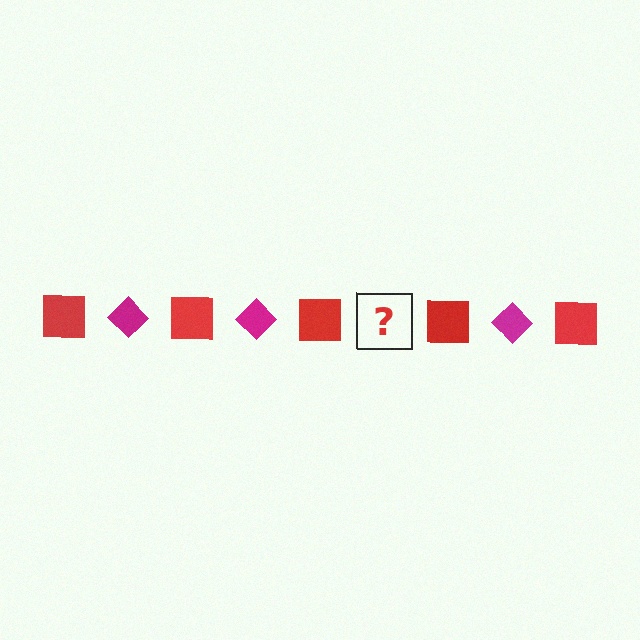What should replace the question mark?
The question mark should be replaced with a magenta diamond.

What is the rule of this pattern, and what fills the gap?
The rule is that the pattern alternates between red square and magenta diamond. The gap should be filled with a magenta diamond.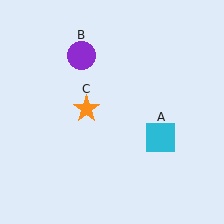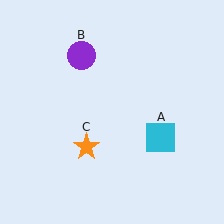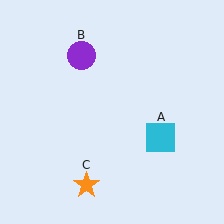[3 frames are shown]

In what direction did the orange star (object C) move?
The orange star (object C) moved down.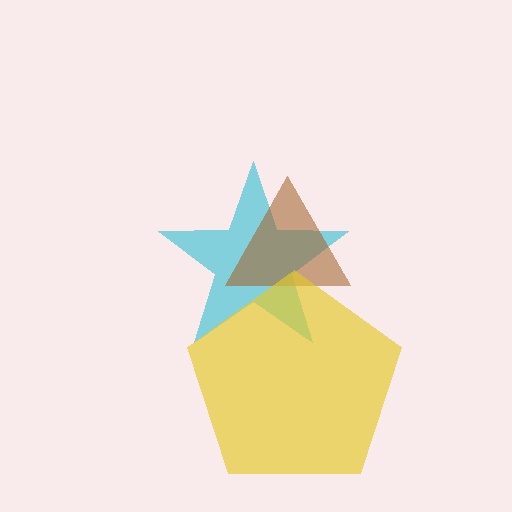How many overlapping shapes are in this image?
There are 3 overlapping shapes in the image.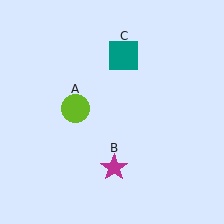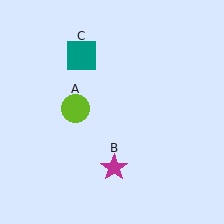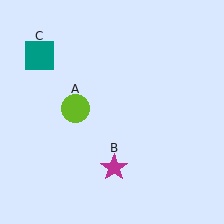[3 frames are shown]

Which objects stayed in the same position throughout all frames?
Lime circle (object A) and magenta star (object B) remained stationary.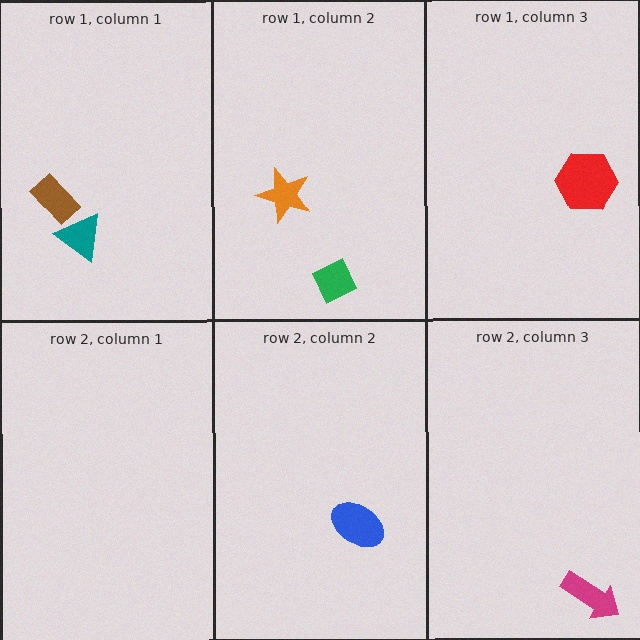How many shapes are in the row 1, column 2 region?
2.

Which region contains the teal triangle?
The row 1, column 1 region.